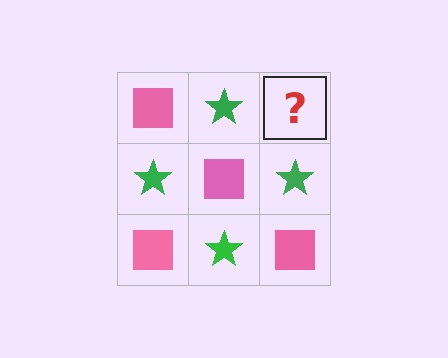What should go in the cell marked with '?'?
The missing cell should contain a pink square.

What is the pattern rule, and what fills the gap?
The rule is that it alternates pink square and green star in a checkerboard pattern. The gap should be filled with a pink square.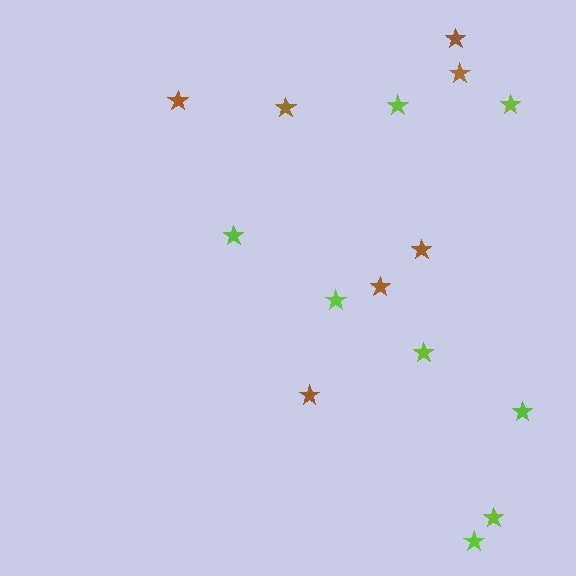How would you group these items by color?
There are 2 groups: one group of brown stars (7) and one group of lime stars (8).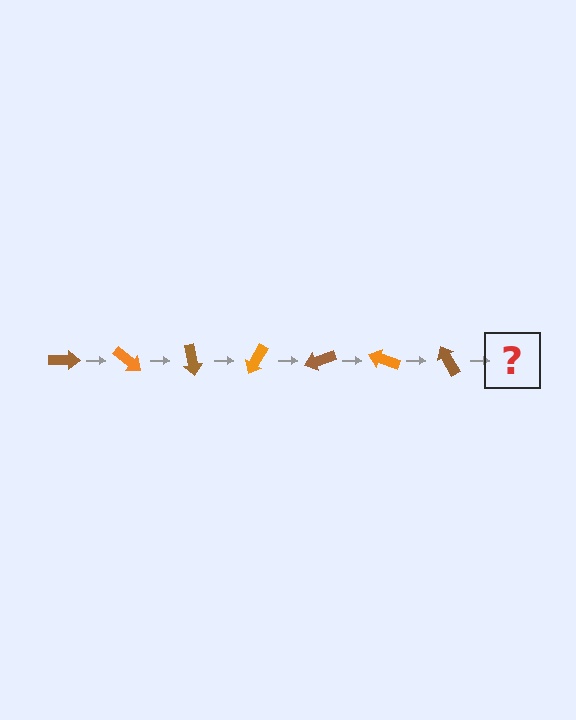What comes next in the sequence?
The next element should be an orange arrow, rotated 280 degrees from the start.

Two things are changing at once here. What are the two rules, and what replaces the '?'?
The two rules are that it rotates 40 degrees each step and the color cycles through brown and orange. The '?' should be an orange arrow, rotated 280 degrees from the start.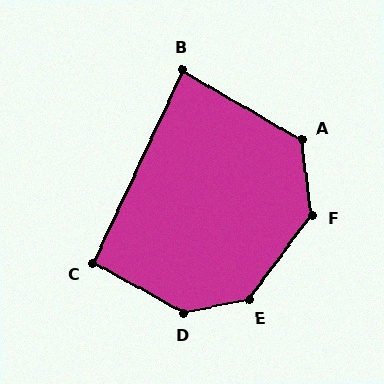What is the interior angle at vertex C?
Approximately 94 degrees (approximately right).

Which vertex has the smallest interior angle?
B, at approximately 85 degrees.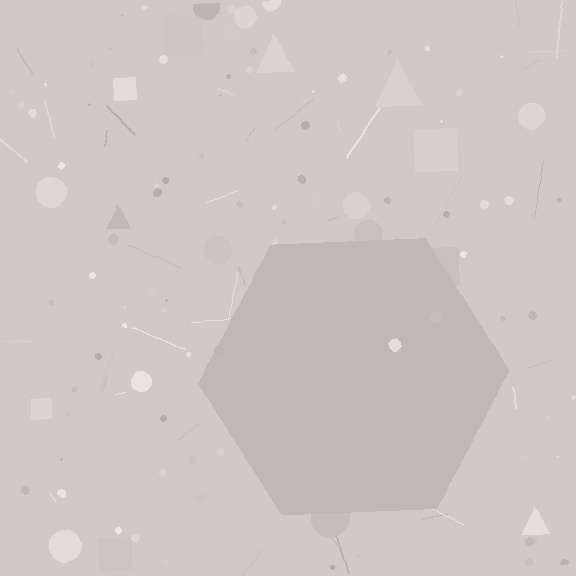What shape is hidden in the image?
A hexagon is hidden in the image.